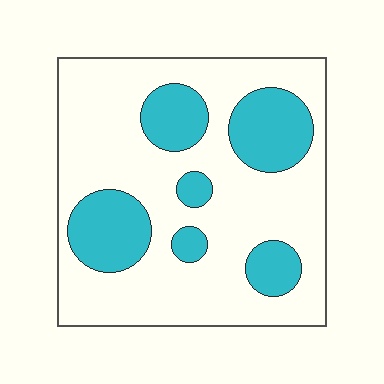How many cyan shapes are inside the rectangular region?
6.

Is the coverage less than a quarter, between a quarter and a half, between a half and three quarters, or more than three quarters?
Between a quarter and a half.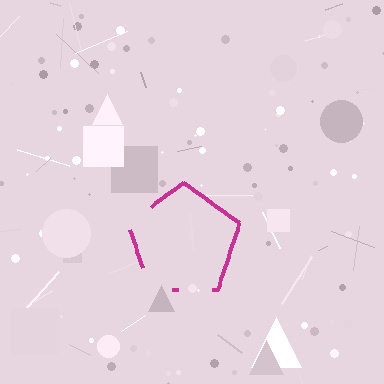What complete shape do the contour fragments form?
The contour fragments form a pentagon.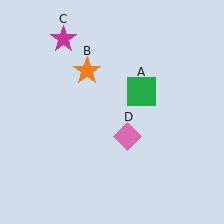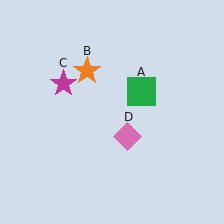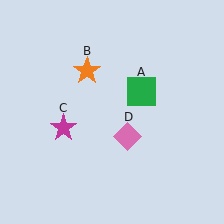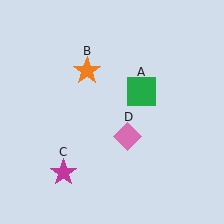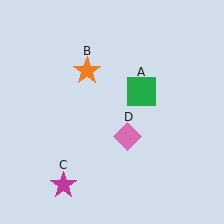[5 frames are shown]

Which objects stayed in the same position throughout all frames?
Green square (object A) and orange star (object B) and pink diamond (object D) remained stationary.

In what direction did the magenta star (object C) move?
The magenta star (object C) moved down.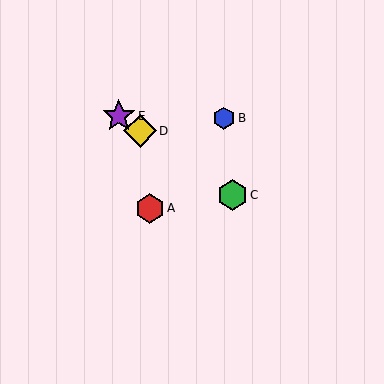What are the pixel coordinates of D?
Object D is at (140, 131).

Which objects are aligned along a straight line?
Objects C, D, E are aligned along a straight line.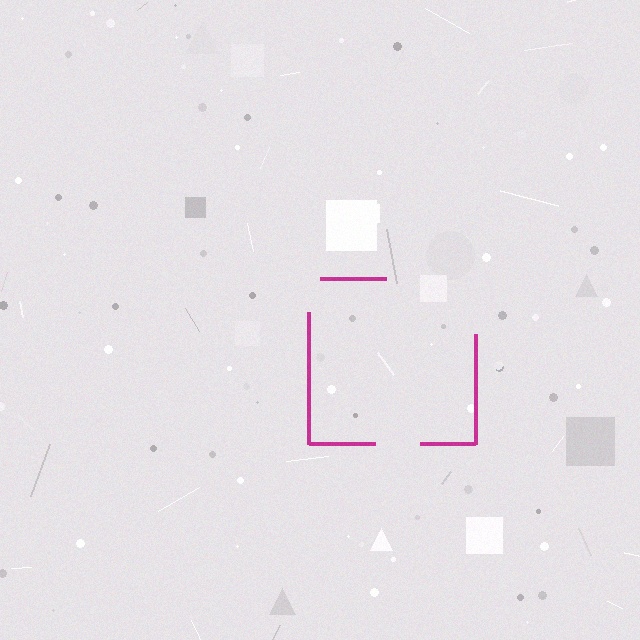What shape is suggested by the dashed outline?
The dashed outline suggests a square.